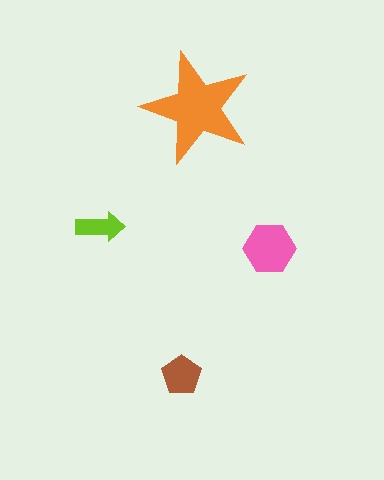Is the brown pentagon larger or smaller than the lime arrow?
Larger.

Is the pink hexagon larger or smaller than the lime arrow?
Larger.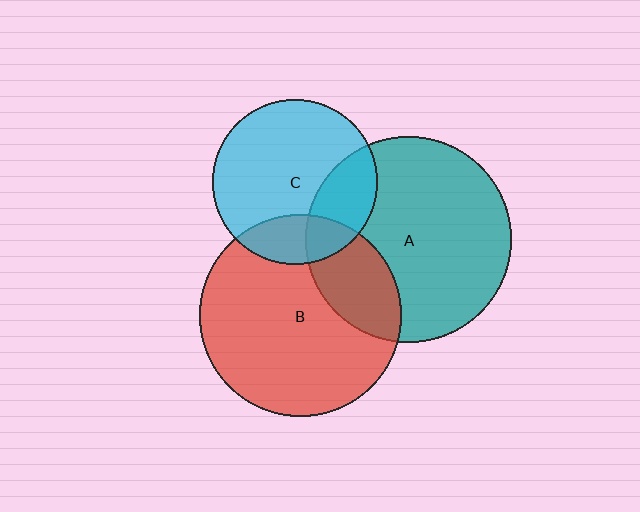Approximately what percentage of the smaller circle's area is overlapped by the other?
Approximately 25%.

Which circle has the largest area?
Circle A (teal).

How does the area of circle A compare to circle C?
Approximately 1.6 times.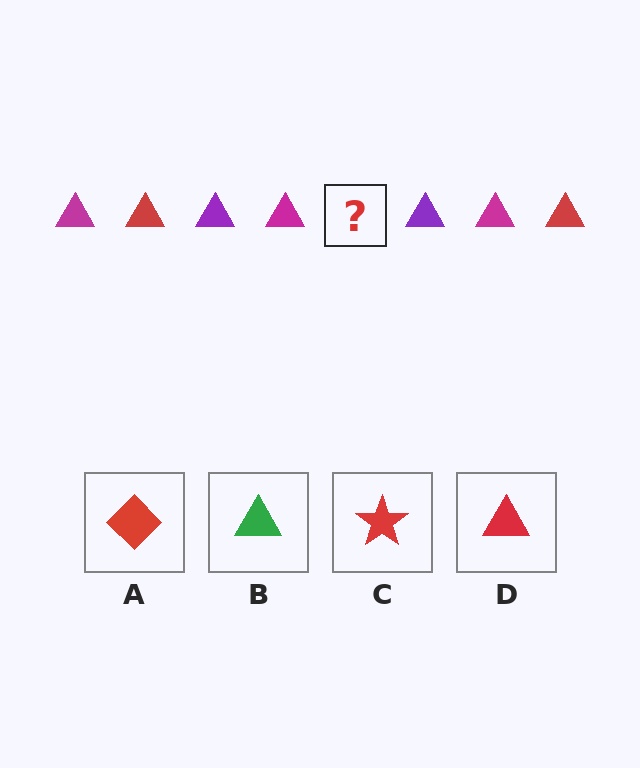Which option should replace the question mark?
Option D.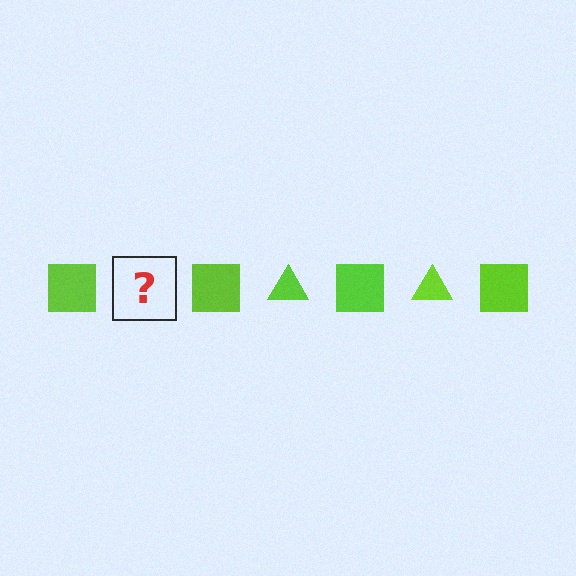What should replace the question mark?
The question mark should be replaced with a lime triangle.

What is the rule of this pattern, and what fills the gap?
The rule is that the pattern cycles through square, triangle shapes in lime. The gap should be filled with a lime triangle.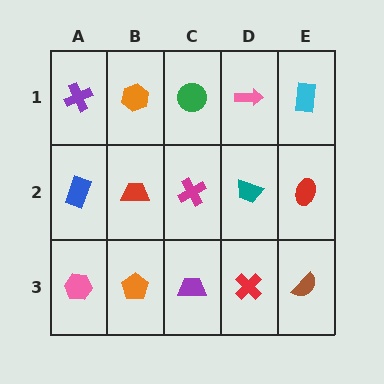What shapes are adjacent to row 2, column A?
A purple cross (row 1, column A), a pink hexagon (row 3, column A), a red trapezoid (row 2, column B).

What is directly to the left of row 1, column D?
A green circle.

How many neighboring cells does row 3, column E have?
2.